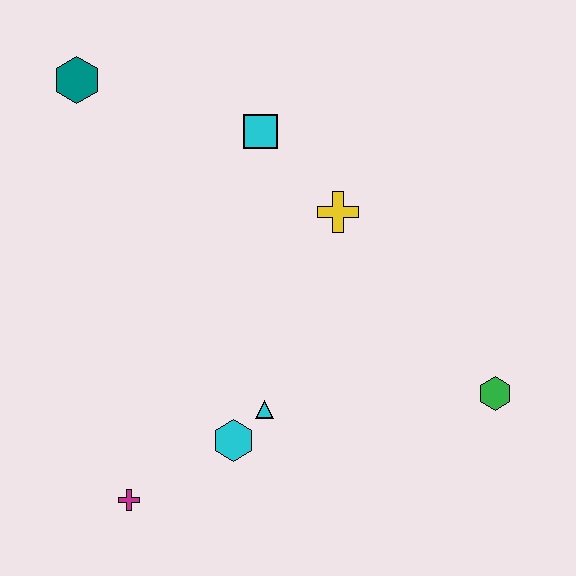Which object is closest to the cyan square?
The yellow cross is closest to the cyan square.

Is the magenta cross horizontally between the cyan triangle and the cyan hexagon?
No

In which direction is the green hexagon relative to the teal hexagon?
The green hexagon is to the right of the teal hexagon.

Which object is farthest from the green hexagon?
The teal hexagon is farthest from the green hexagon.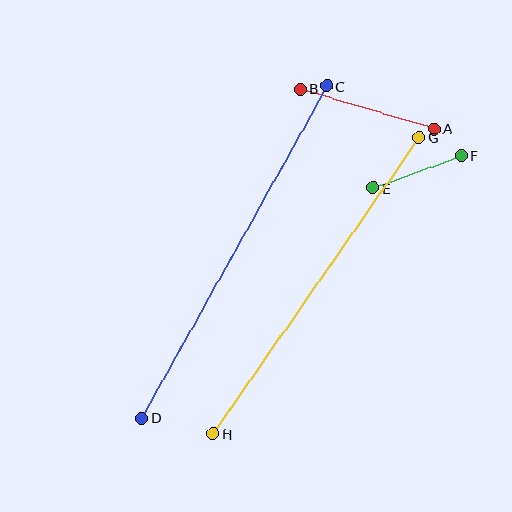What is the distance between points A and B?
The distance is approximately 139 pixels.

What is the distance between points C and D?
The distance is approximately 380 pixels.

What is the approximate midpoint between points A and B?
The midpoint is at approximately (367, 109) pixels.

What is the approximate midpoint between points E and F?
The midpoint is at approximately (417, 172) pixels.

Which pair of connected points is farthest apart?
Points C and D are farthest apart.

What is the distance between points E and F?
The distance is approximately 94 pixels.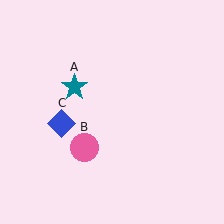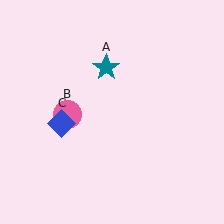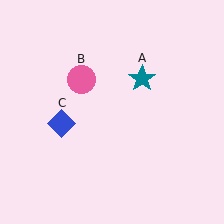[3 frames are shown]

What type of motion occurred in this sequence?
The teal star (object A), pink circle (object B) rotated clockwise around the center of the scene.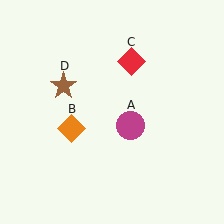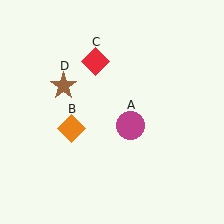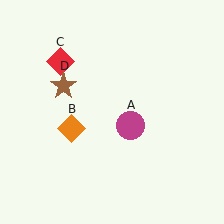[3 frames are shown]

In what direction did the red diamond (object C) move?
The red diamond (object C) moved left.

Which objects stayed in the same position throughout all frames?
Magenta circle (object A) and orange diamond (object B) and brown star (object D) remained stationary.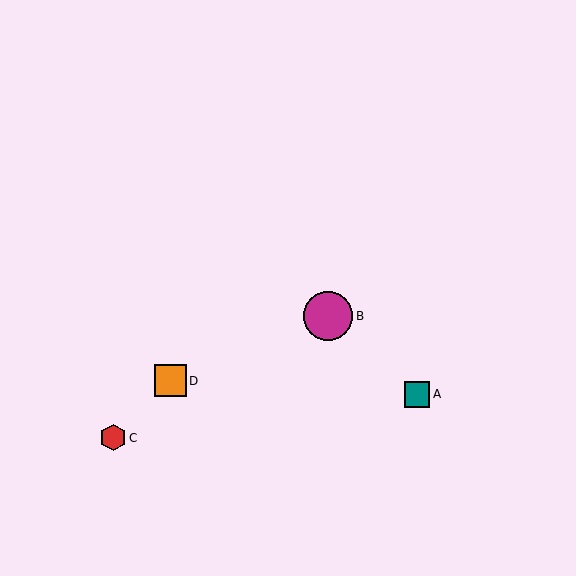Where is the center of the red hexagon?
The center of the red hexagon is at (113, 438).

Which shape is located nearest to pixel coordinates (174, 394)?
The orange square (labeled D) at (170, 381) is nearest to that location.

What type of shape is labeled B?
Shape B is a magenta circle.